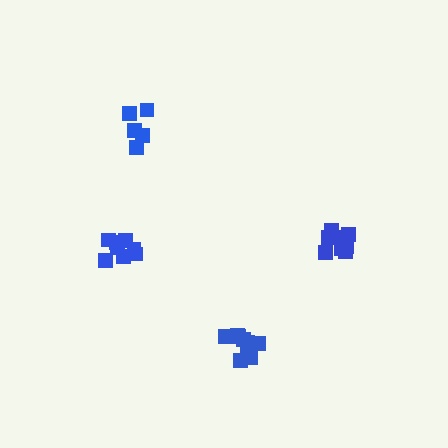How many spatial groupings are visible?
There are 4 spatial groupings.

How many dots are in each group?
Group 1: 5 dots, Group 2: 8 dots, Group 3: 10 dots, Group 4: 10 dots (33 total).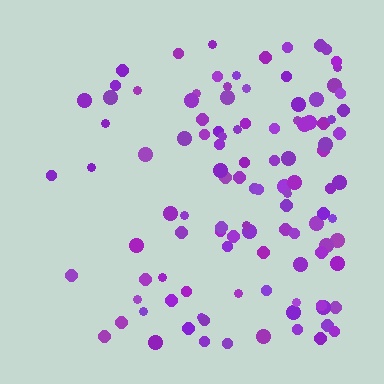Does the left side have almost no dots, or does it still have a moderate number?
Still a moderate number, just noticeably fewer than the right.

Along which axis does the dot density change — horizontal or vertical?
Horizontal.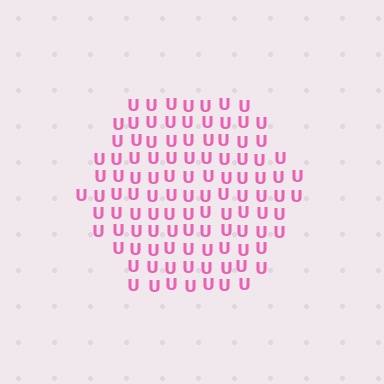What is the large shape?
The large shape is a hexagon.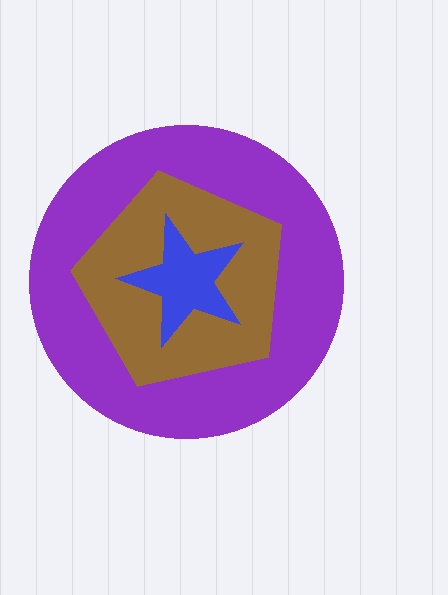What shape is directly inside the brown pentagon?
The blue star.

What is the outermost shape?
The purple circle.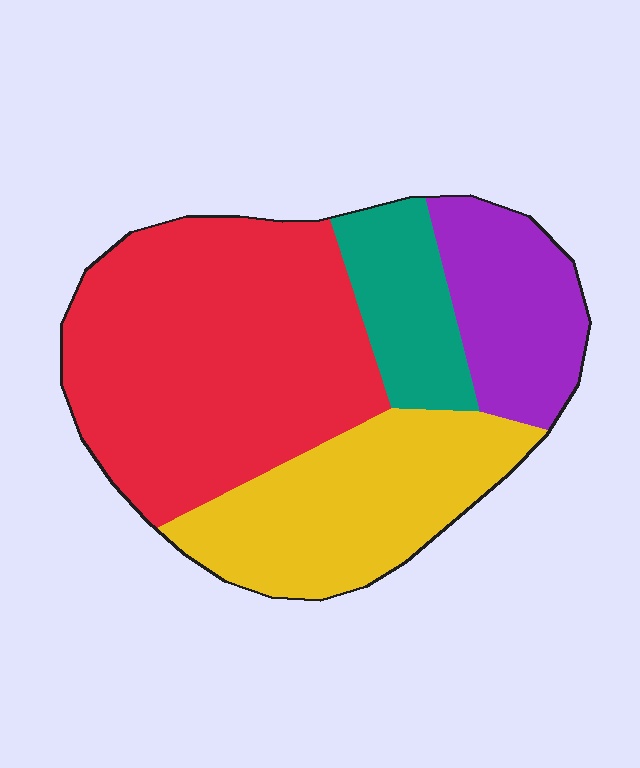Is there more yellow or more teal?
Yellow.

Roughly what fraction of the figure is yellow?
Yellow takes up about one quarter (1/4) of the figure.